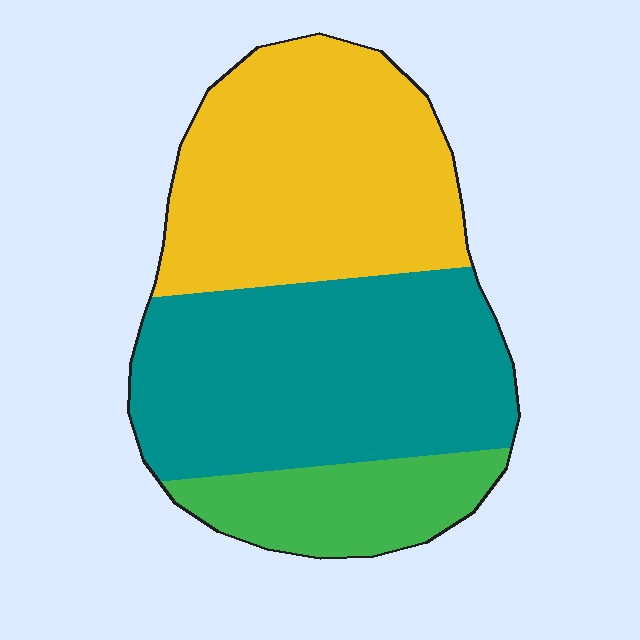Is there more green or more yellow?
Yellow.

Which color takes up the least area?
Green, at roughly 15%.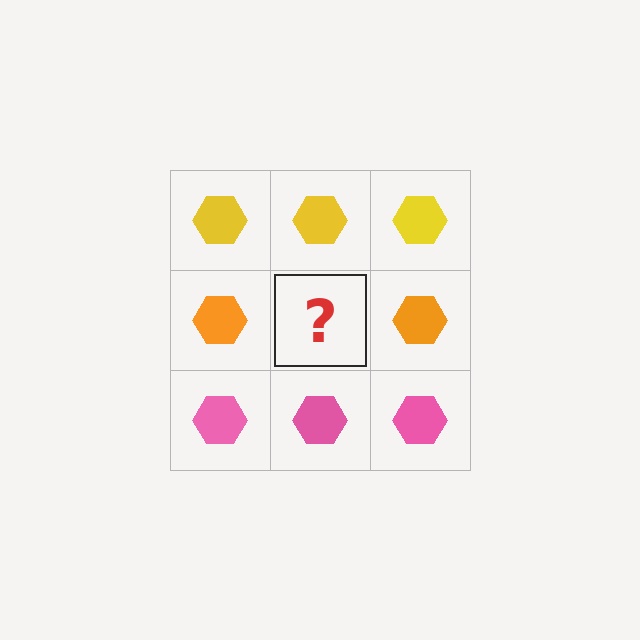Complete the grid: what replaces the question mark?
The question mark should be replaced with an orange hexagon.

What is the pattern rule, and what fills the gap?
The rule is that each row has a consistent color. The gap should be filled with an orange hexagon.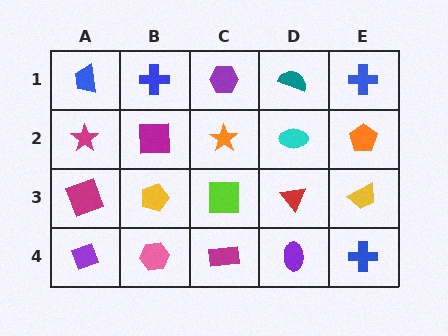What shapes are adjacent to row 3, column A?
A magenta star (row 2, column A), a purple diamond (row 4, column A), a yellow pentagon (row 3, column B).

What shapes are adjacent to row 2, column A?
A blue trapezoid (row 1, column A), a magenta square (row 3, column A), a magenta square (row 2, column B).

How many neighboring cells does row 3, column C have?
4.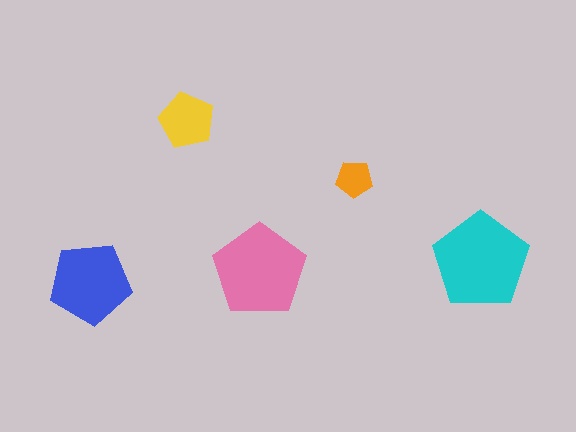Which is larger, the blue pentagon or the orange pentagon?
The blue one.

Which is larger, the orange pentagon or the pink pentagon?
The pink one.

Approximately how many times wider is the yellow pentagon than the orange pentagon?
About 1.5 times wider.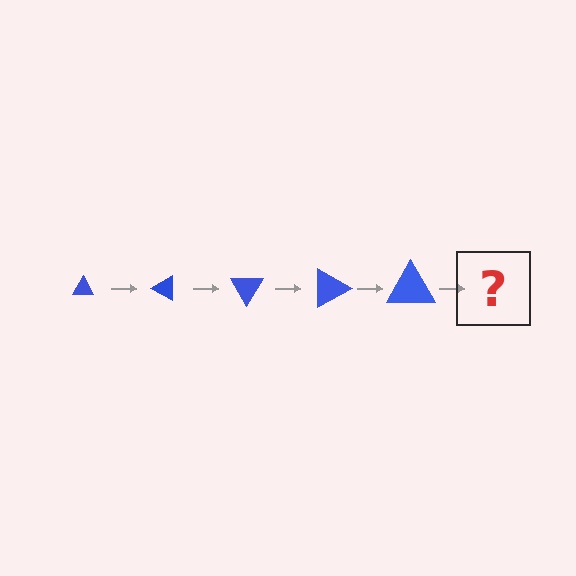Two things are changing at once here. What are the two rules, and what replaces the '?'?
The two rules are that the triangle grows larger each step and it rotates 30 degrees each step. The '?' should be a triangle, larger than the previous one and rotated 150 degrees from the start.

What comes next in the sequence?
The next element should be a triangle, larger than the previous one and rotated 150 degrees from the start.